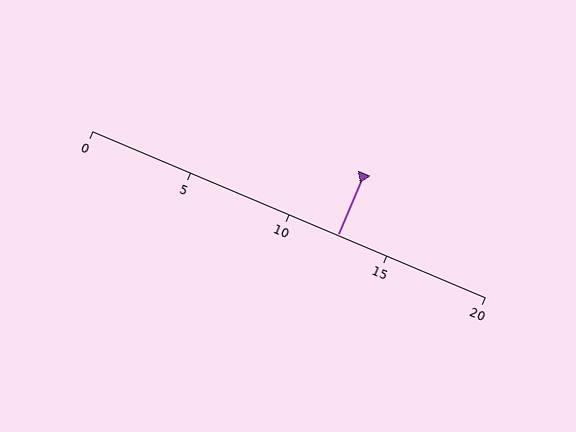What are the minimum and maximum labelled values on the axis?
The axis runs from 0 to 20.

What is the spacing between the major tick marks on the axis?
The major ticks are spaced 5 apart.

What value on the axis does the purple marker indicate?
The marker indicates approximately 12.5.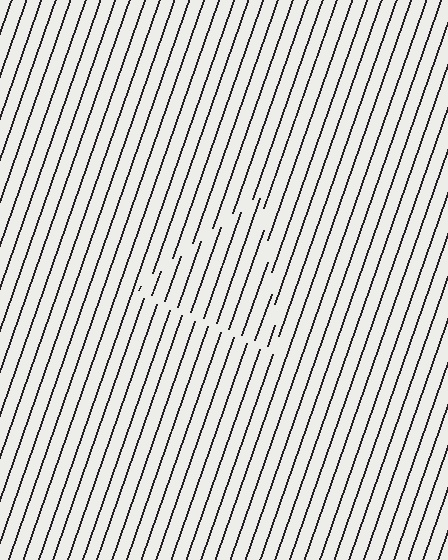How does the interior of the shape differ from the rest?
The interior of the shape contains the same grating, shifted by half a period — the contour is defined by the phase discontinuity where line-ends from the inner and outer gratings abut.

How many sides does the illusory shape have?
3 sides — the line-ends trace a triangle.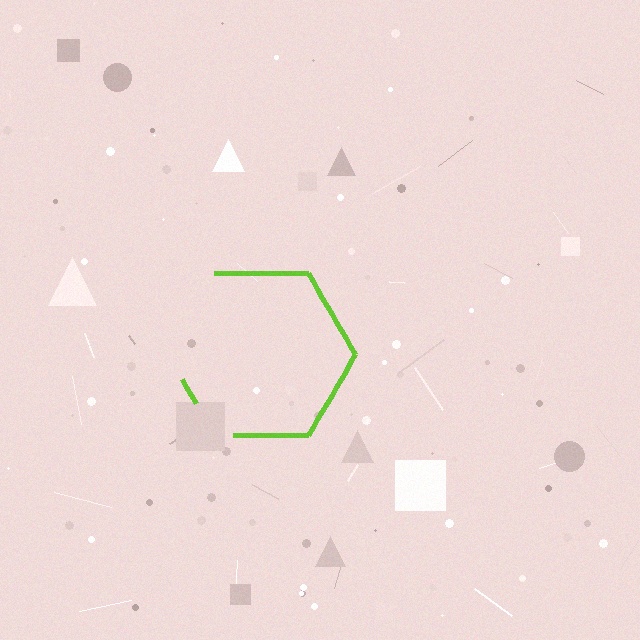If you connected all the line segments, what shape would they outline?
They would outline a hexagon.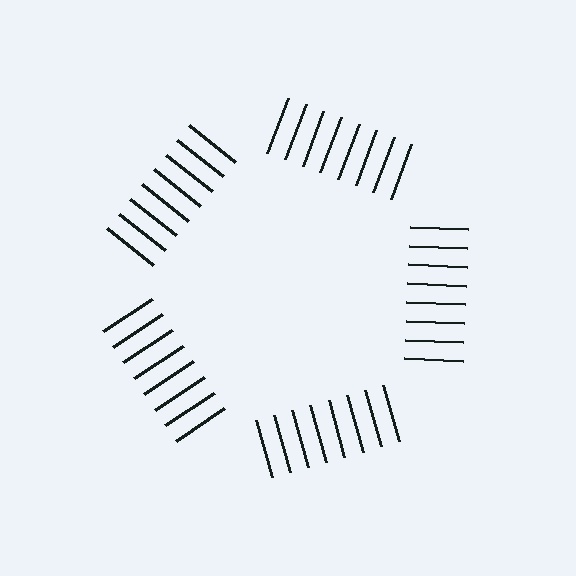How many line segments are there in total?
40 — 8 along each of the 5 edges.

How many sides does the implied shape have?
5 sides — the line-ends trace a pentagon.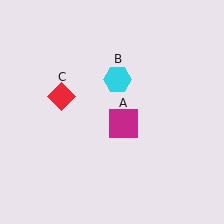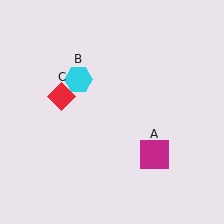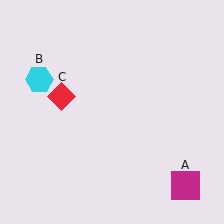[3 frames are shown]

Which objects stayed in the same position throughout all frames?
Red diamond (object C) remained stationary.